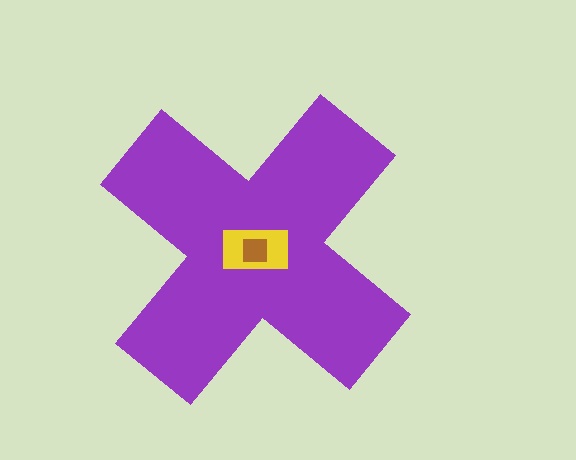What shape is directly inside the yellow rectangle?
The brown square.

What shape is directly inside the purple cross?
The yellow rectangle.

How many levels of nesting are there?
3.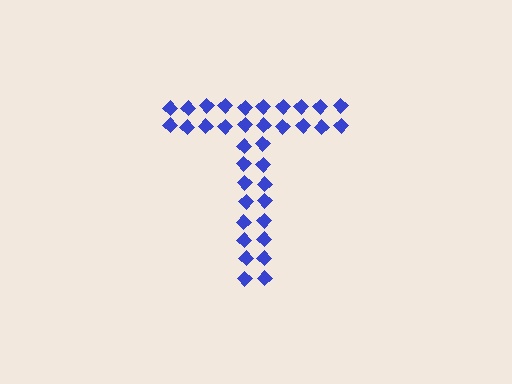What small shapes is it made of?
It is made of small diamonds.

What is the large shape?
The large shape is the letter T.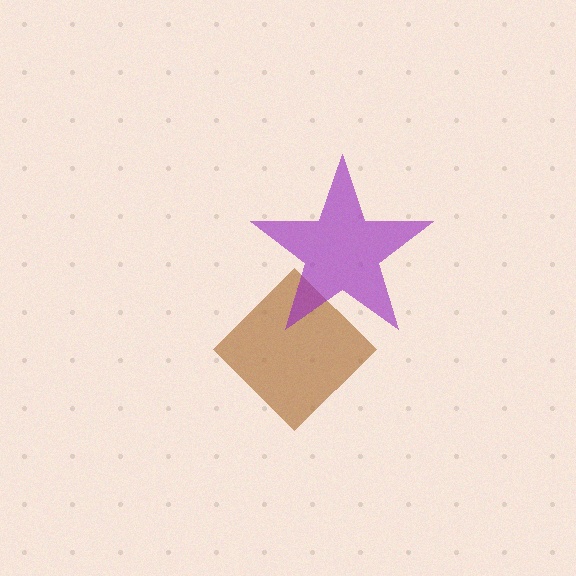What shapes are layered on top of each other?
The layered shapes are: a brown diamond, a purple star.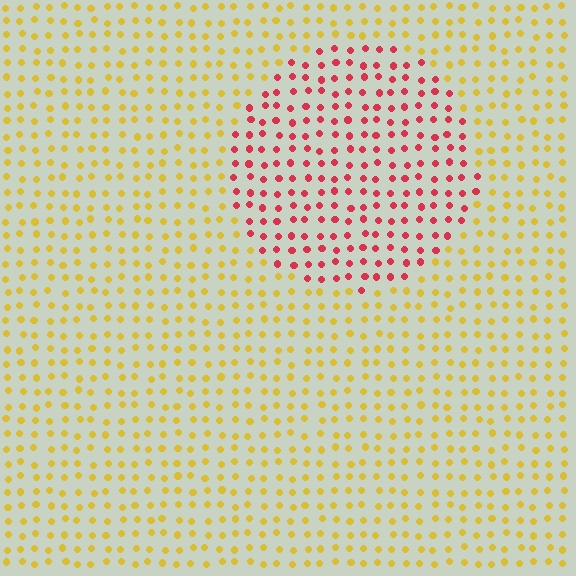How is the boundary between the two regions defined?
The boundary is defined purely by a slight shift in hue (about 60 degrees). Spacing, size, and orientation are identical on both sides.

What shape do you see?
I see a circle.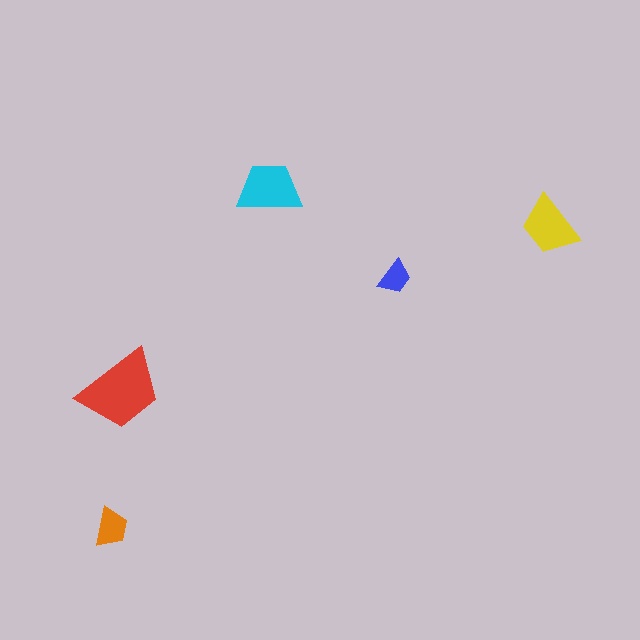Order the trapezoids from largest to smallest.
the red one, the cyan one, the yellow one, the orange one, the blue one.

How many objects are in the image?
There are 5 objects in the image.